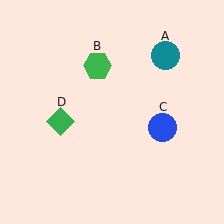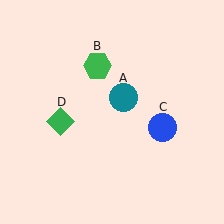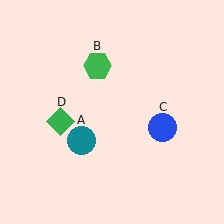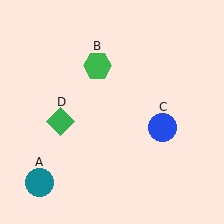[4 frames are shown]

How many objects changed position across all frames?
1 object changed position: teal circle (object A).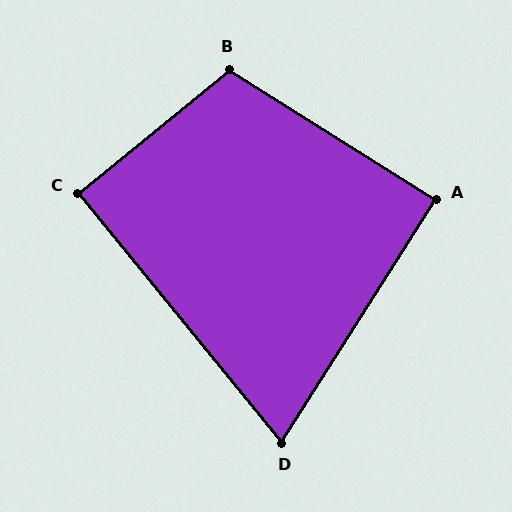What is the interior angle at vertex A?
Approximately 90 degrees (approximately right).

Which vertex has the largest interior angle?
B, at approximately 108 degrees.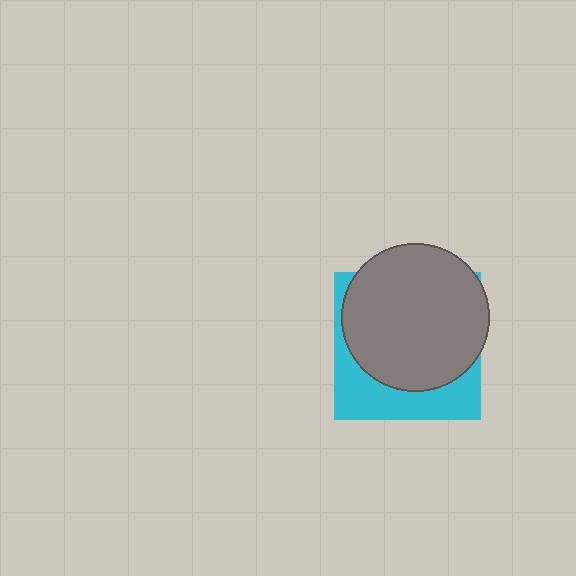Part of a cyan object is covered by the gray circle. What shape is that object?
It is a square.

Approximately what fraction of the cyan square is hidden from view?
Roughly 67% of the cyan square is hidden behind the gray circle.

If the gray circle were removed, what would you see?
You would see the complete cyan square.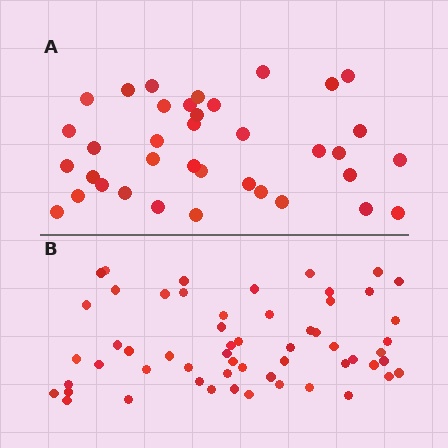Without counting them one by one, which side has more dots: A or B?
Region B (the bottom region) has more dots.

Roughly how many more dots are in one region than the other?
Region B has approximately 20 more dots than region A.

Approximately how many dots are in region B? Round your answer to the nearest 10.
About 60 dots. (The exact count is 57, which rounds to 60.)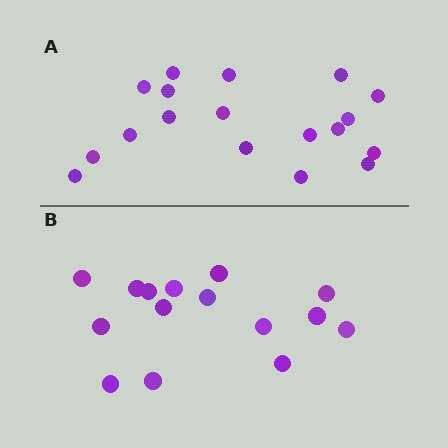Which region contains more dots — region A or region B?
Region A (the top region) has more dots.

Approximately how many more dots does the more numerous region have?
Region A has just a few more — roughly 2 or 3 more dots than region B.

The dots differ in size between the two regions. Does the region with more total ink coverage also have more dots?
No. Region B has more total ink coverage because its dots are larger, but region A actually contains more individual dots. Total area can be misleading — the number of items is what matters here.